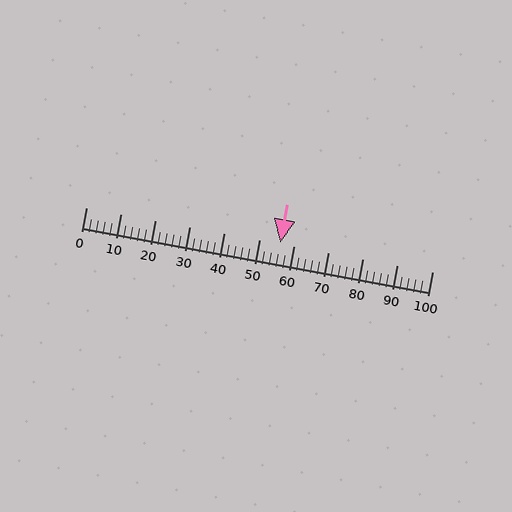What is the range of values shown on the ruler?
The ruler shows values from 0 to 100.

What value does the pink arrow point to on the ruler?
The pink arrow points to approximately 56.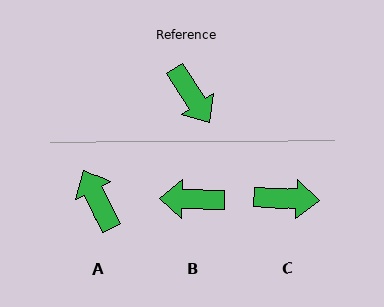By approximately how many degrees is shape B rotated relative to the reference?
Approximately 125 degrees clockwise.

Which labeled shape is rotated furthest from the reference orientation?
A, about 173 degrees away.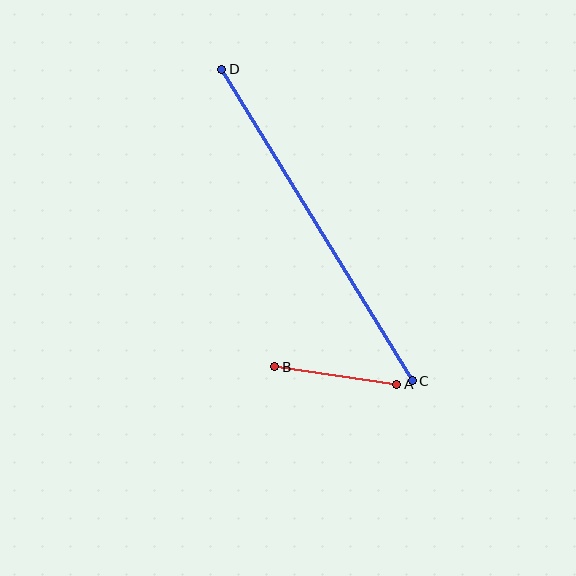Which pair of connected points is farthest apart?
Points C and D are farthest apart.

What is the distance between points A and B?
The distance is approximately 123 pixels.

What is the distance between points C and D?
The distance is approximately 365 pixels.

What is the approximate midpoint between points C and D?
The midpoint is at approximately (317, 225) pixels.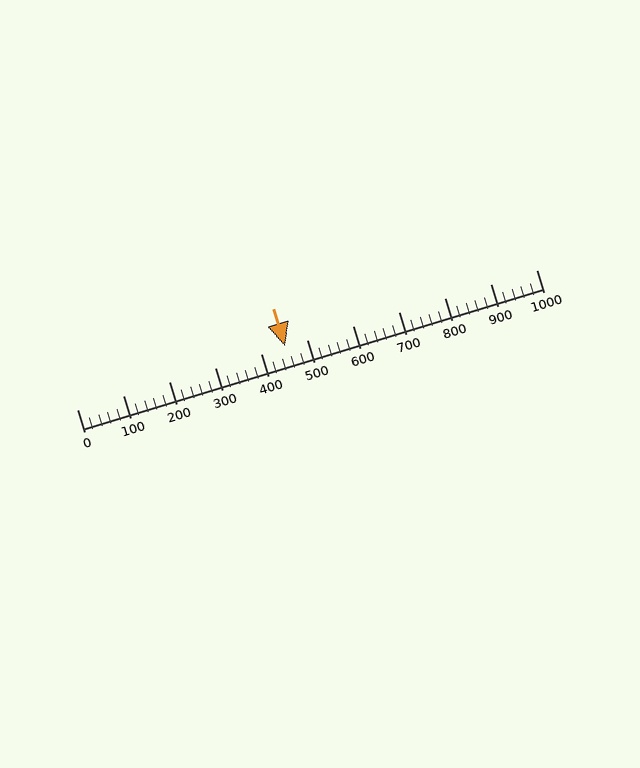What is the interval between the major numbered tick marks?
The major tick marks are spaced 100 units apart.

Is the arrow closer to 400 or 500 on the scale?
The arrow is closer to 500.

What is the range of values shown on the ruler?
The ruler shows values from 0 to 1000.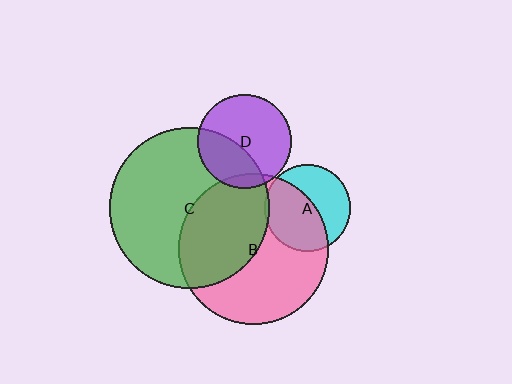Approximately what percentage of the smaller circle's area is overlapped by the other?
Approximately 55%.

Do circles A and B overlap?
Yes.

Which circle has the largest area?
Circle C (green).